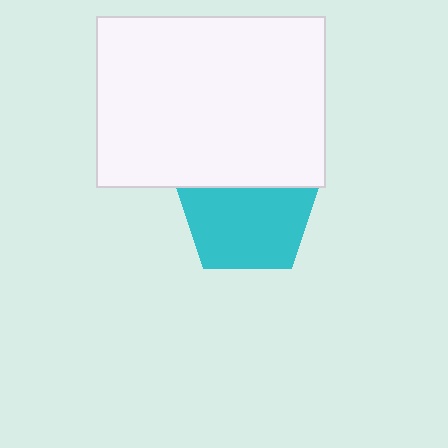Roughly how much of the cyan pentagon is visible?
Most of it is visible (roughly 69%).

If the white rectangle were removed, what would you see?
You would see the complete cyan pentagon.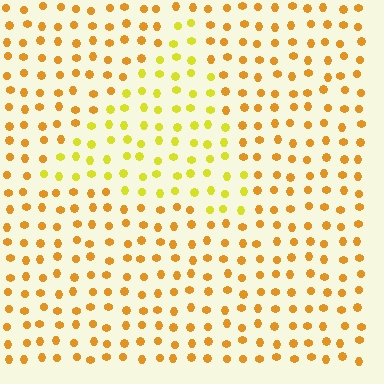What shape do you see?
I see a triangle.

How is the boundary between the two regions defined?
The boundary is defined purely by a slight shift in hue (about 29 degrees). Spacing, size, and orientation are identical on both sides.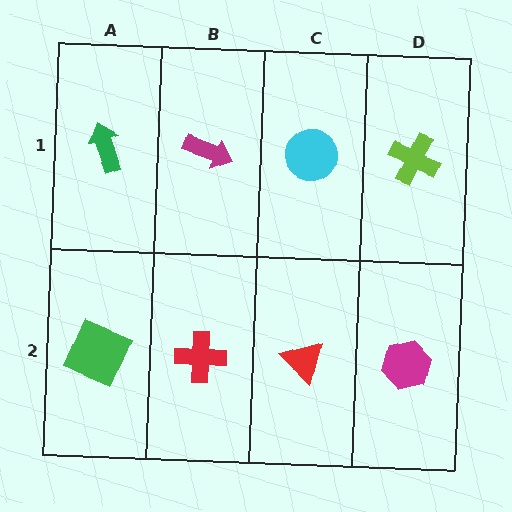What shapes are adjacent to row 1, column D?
A magenta hexagon (row 2, column D), a cyan circle (row 1, column C).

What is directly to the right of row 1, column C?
A lime cross.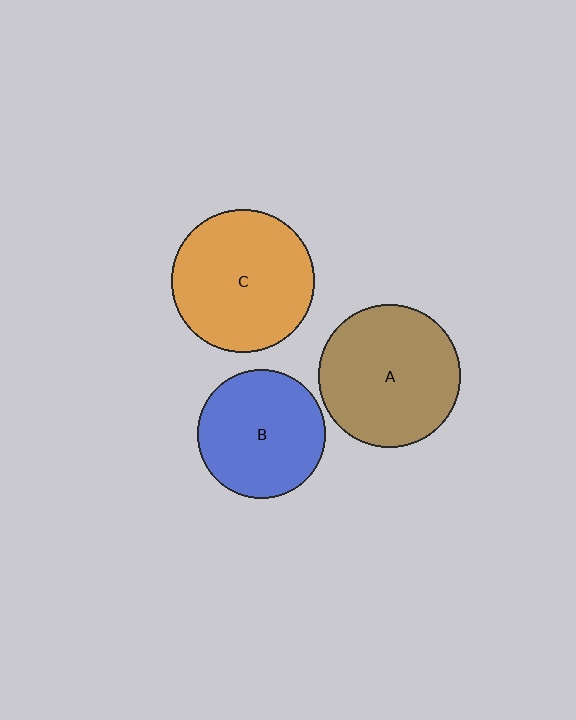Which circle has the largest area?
Circle C (orange).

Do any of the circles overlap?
No, none of the circles overlap.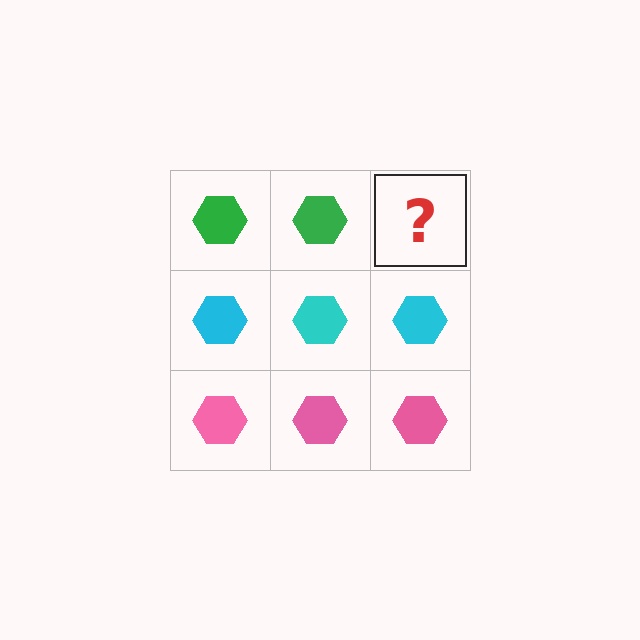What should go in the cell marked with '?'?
The missing cell should contain a green hexagon.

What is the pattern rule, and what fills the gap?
The rule is that each row has a consistent color. The gap should be filled with a green hexagon.